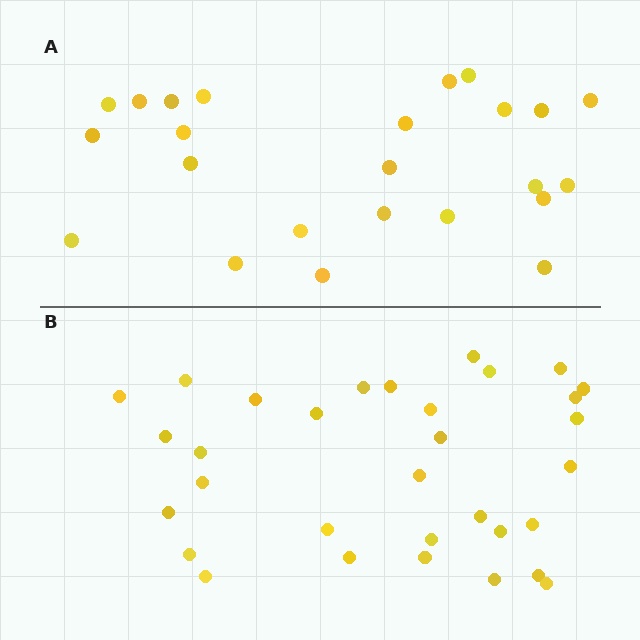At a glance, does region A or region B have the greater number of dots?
Region B (the bottom region) has more dots.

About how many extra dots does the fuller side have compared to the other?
Region B has roughly 8 or so more dots than region A.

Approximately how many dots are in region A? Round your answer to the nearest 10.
About 20 dots. (The exact count is 24, which rounds to 20.)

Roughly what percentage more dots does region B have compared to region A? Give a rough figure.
About 35% more.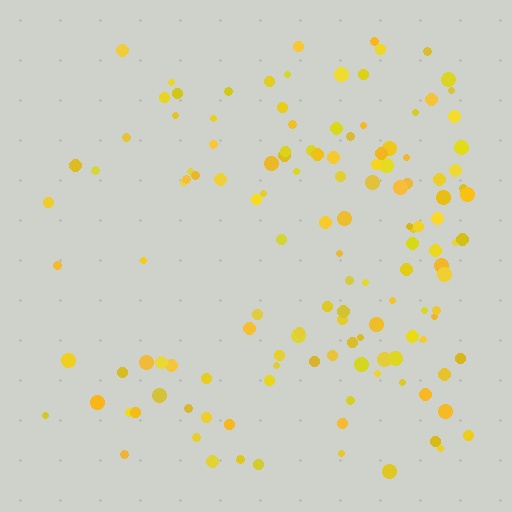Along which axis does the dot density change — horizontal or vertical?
Horizontal.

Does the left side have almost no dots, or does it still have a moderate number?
Still a moderate number, just noticeably fewer than the right.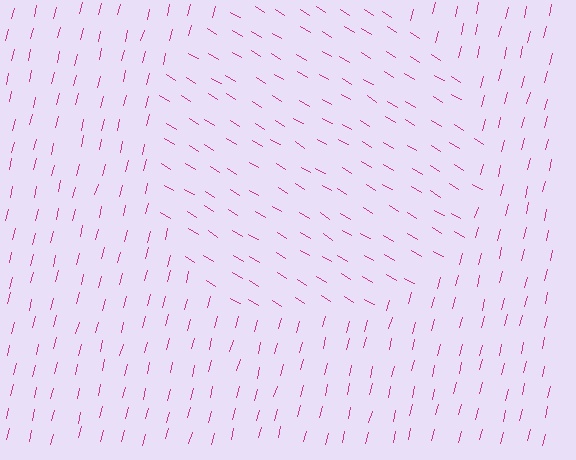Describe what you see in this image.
The image is filled with small magenta line segments. A circle region in the image has lines oriented differently from the surrounding lines, creating a visible texture boundary.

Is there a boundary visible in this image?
Yes, there is a texture boundary formed by a change in line orientation.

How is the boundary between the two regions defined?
The boundary is defined purely by a change in line orientation (approximately 73 degrees difference). All lines are the same color and thickness.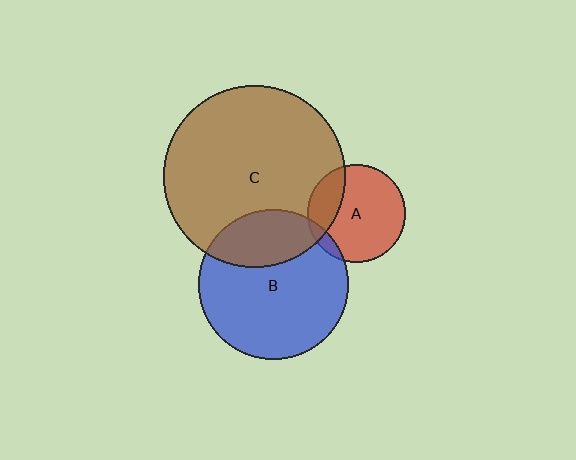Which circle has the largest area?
Circle C (brown).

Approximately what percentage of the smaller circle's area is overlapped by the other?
Approximately 30%.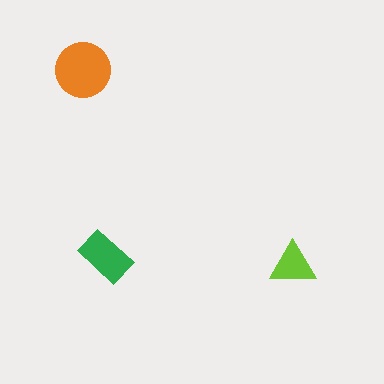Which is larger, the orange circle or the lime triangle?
The orange circle.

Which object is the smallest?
The lime triangle.